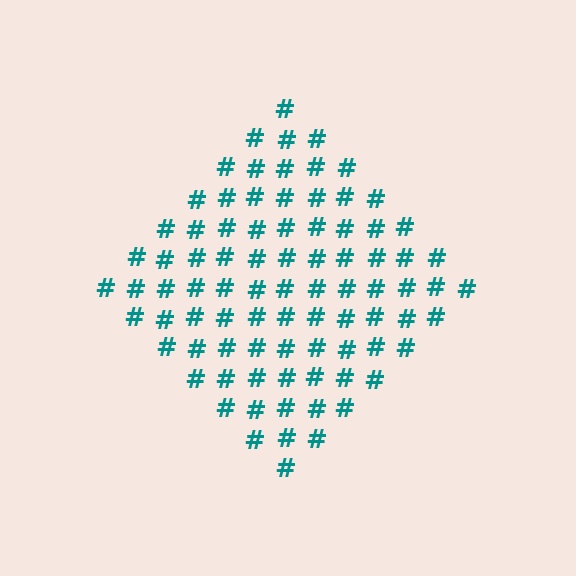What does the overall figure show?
The overall figure shows a diamond.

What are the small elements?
The small elements are hash symbols.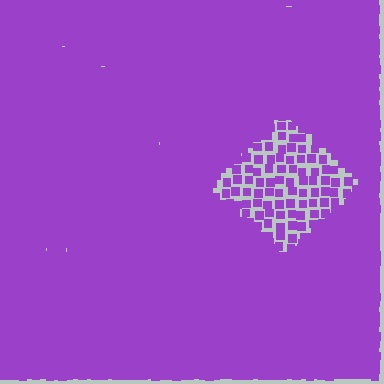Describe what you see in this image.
The image contains small purple elements arranged at two different densities. A diamond-shaped region is visible where the elements are less densely packed than the surrounding area.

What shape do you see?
I see a diamond.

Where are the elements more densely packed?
The elements are more densely packed outside the diamond boundary.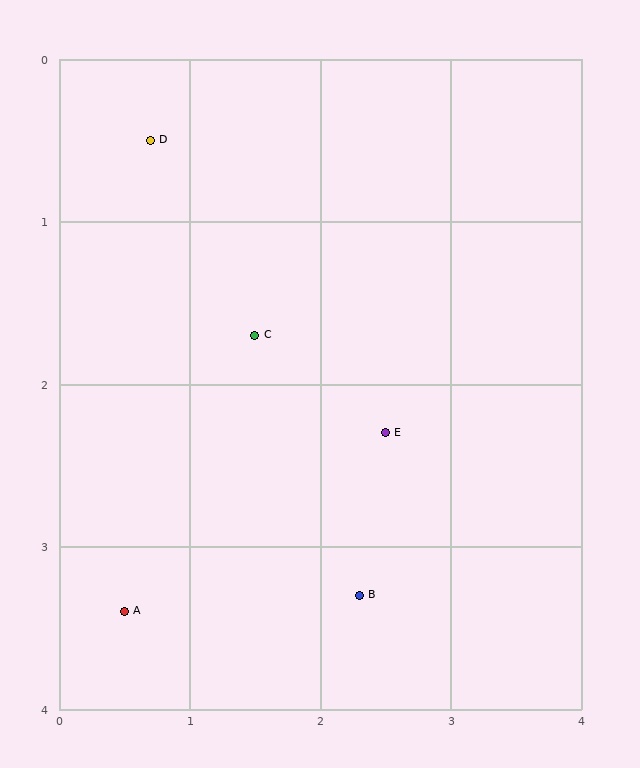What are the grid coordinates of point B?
Point B is at approximately (2.3, 3.3).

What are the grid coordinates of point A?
Point A is at approximately (0.5, 3.4).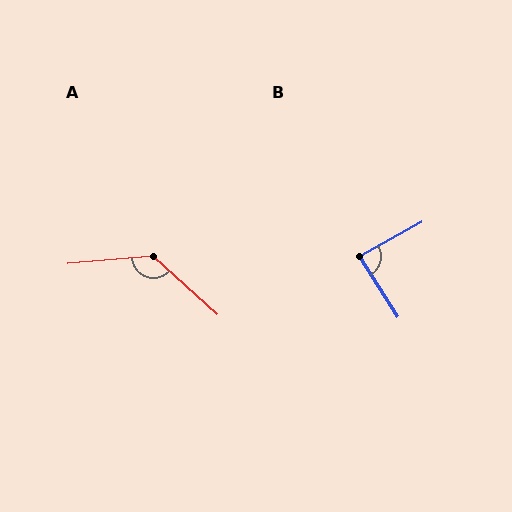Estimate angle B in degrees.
Approximately 87 degrees.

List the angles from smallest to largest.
B (87°), A (133°).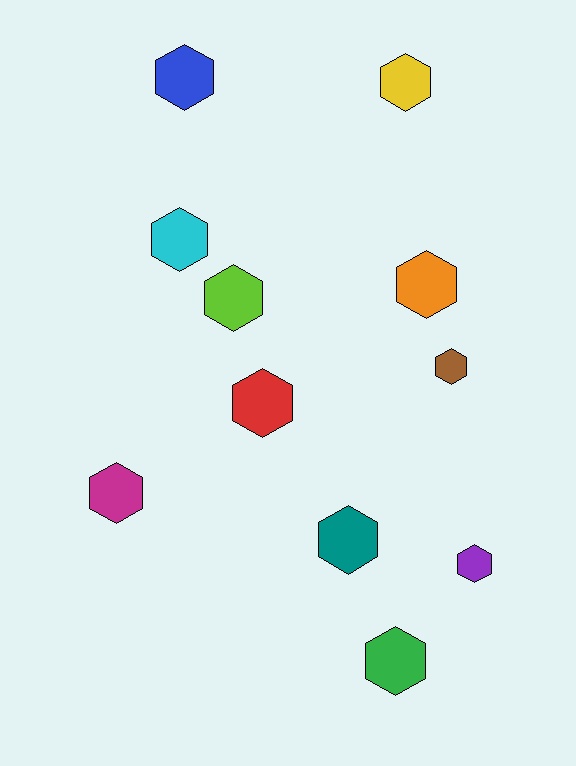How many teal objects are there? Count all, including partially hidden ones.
There is 1 teal object.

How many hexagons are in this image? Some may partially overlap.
There are 11 hexagons.